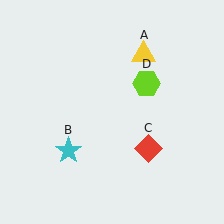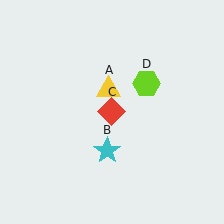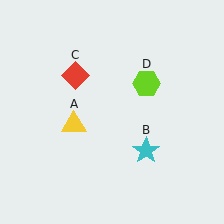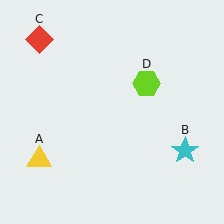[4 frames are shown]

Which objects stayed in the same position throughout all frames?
Lime hexagon (object D) remained stationary.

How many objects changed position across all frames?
3 objects changed position: yellow triangle (object A), cyan star (object B), red diamond (object C).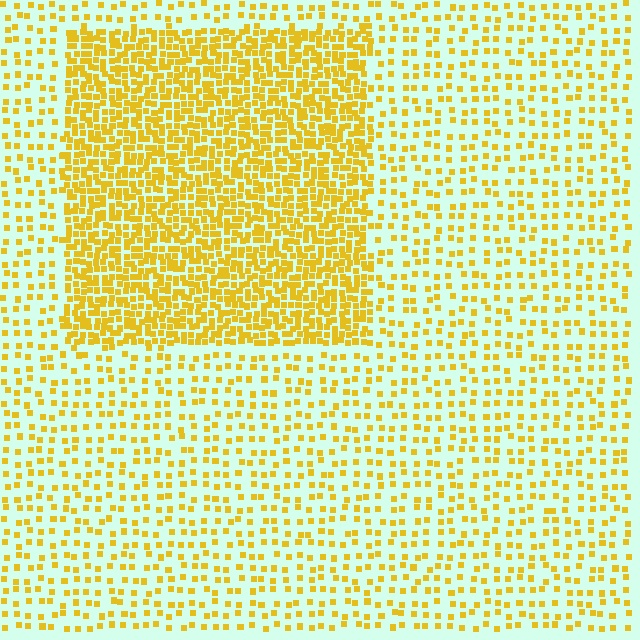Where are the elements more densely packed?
The elements are more densely packed inside the rectangle boundary.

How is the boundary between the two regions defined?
The boundary is defined by a change in element density (approximately 2.6x ratio). All elements are the same color, size, and shape.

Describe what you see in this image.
The image contains small yellow elements arranged at two different densities. A rectangle-shaped region is visible where the elements are more densely packed than the surrounding area.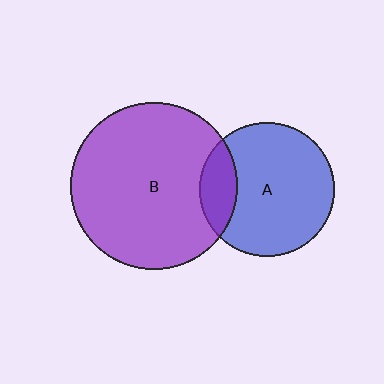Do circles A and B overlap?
Yes.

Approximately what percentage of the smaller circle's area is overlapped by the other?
Approximately 20%.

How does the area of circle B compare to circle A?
Approximately 1.5 times.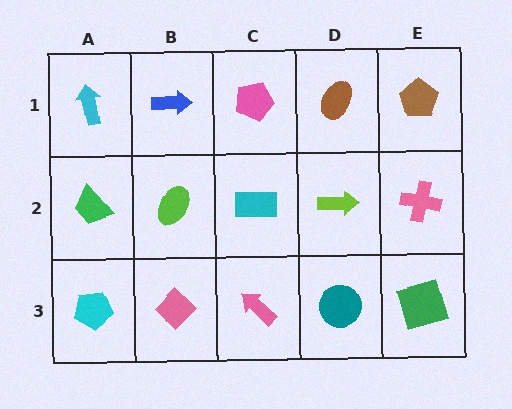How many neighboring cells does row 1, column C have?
3.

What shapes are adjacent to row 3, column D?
A lime arrow (row 2, column D), a pink arrow (row 3, column C), a green square (row 3, column E).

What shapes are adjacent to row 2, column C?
A pink pentagon (row 1, column C), a pink arrow (row 3, column C), a lime ellipse (row 2, column B), a lime arrow (row 2, column D).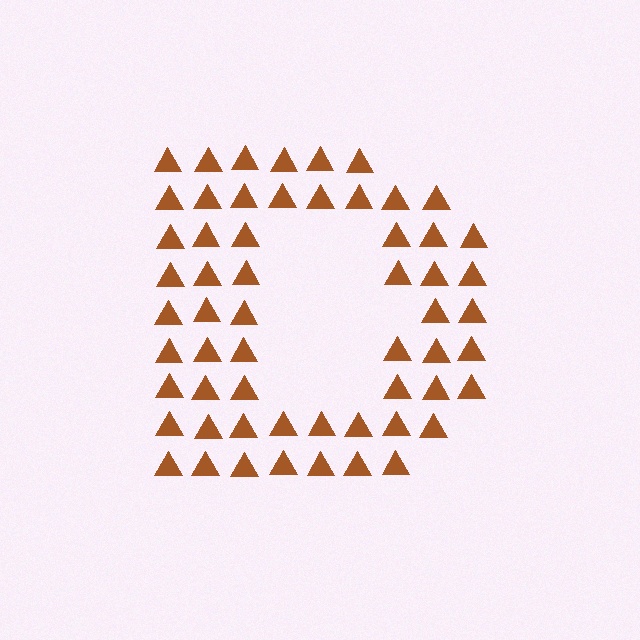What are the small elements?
The small elements are triangles.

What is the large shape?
The large shape is the letter D.